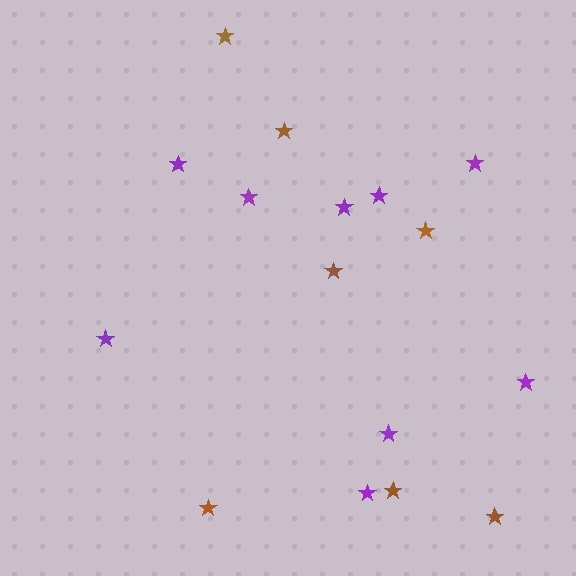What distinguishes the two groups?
There are 2 groups: one group of purple stars (9) and one group of brown stars (7).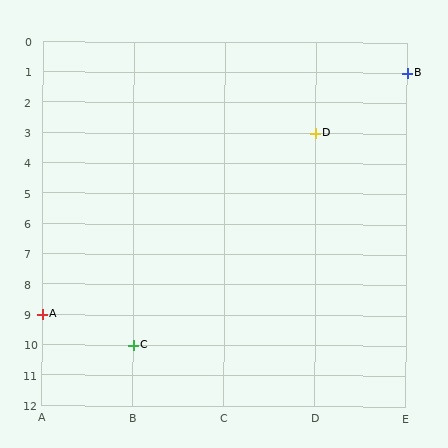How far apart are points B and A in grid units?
Points B and A are 4 columns and 8 rows apart (about 8.9 grid units diagonally).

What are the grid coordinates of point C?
Point C is at grid coordinates (B, 10).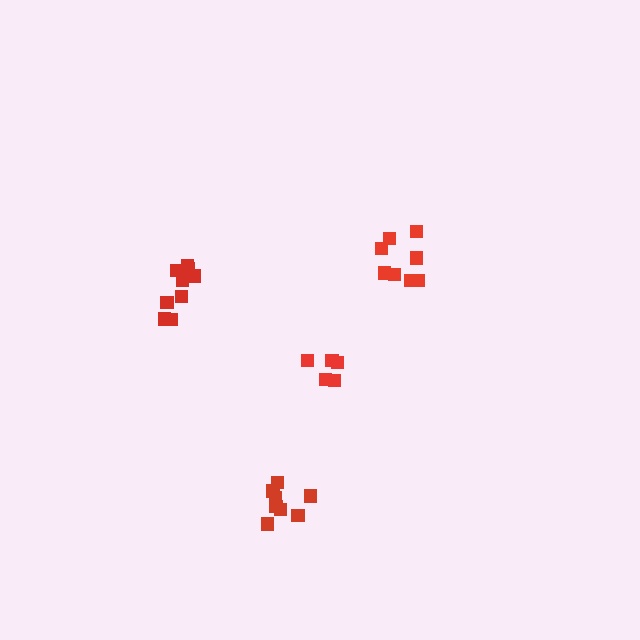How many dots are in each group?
Group 1: 8 dots, Group 2: 8 dots, Group 3: 5 dots, Group 4: 9 dots (30 total).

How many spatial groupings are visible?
There are 4 spatial groupings.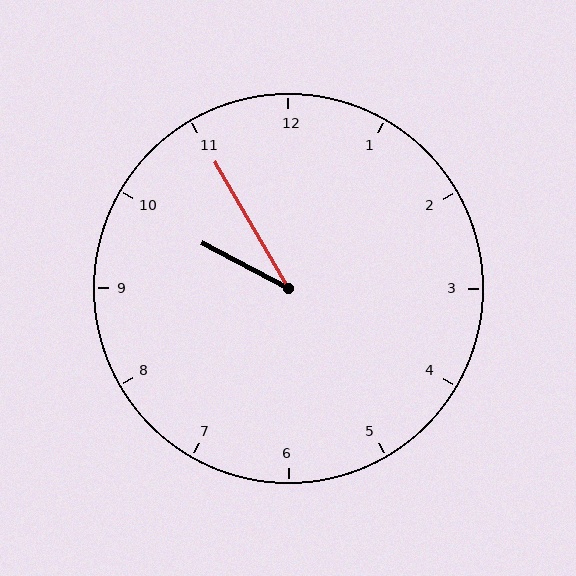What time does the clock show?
9:55.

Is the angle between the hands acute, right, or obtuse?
It is acute.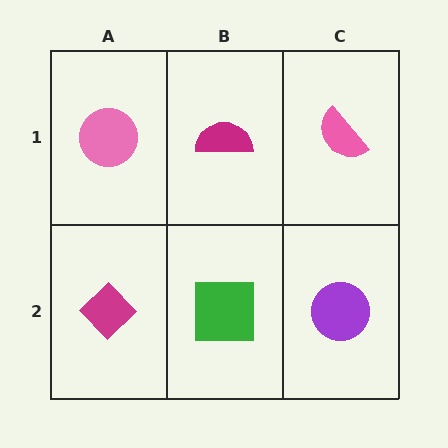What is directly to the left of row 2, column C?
A green square.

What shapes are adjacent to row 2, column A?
A pink circle (row 1, column A), a green square (row 2, column B).